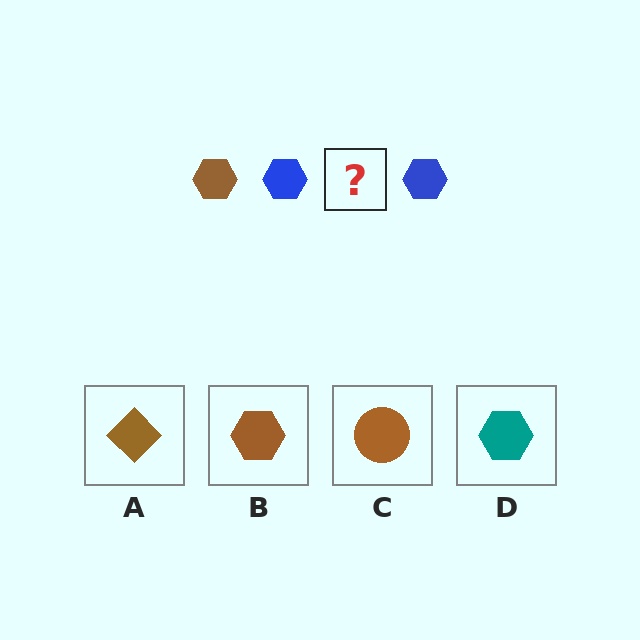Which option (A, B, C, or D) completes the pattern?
B.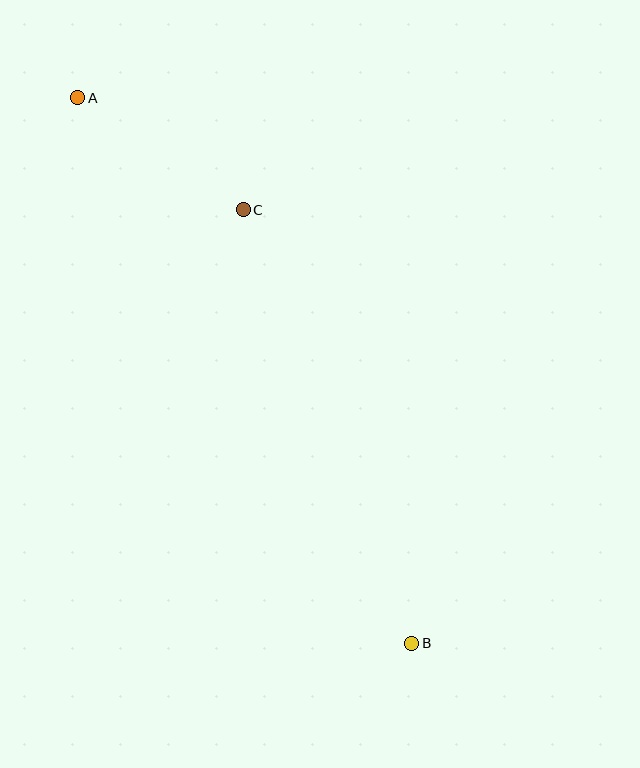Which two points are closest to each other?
Points A and C are closest to each other.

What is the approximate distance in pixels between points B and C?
The distance between B and C is approximately 465 pixels.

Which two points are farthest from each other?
Points A and B are farthest from each other.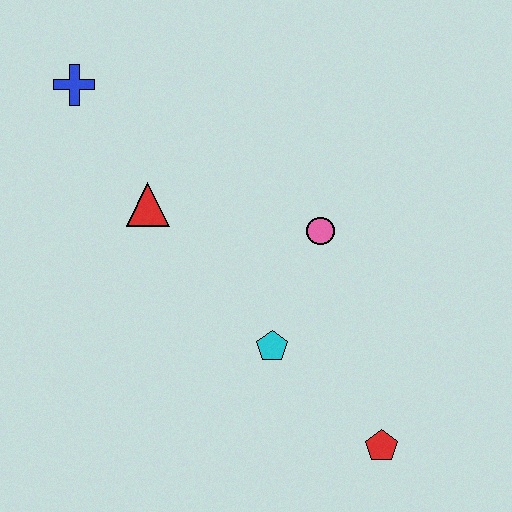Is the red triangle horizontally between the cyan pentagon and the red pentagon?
No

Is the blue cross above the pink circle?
Yes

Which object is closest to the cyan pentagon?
The pink circle is closest to the cyan pentagon.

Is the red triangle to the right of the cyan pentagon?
No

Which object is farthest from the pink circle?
The blue cross is farthest from the pink circle.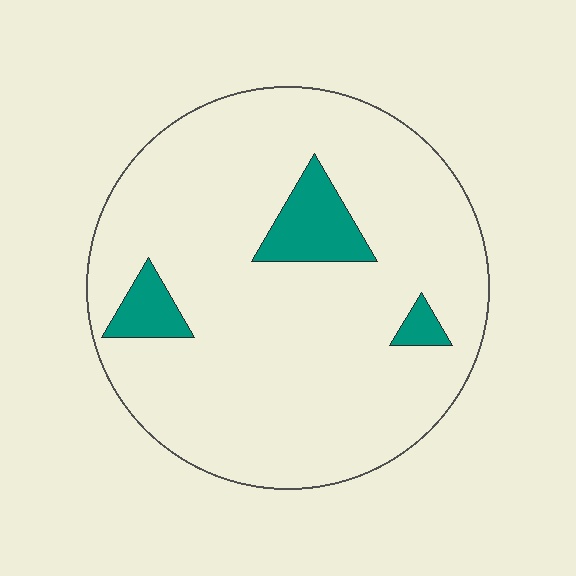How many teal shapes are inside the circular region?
3.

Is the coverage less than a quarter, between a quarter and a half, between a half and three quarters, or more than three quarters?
Less than a quarter.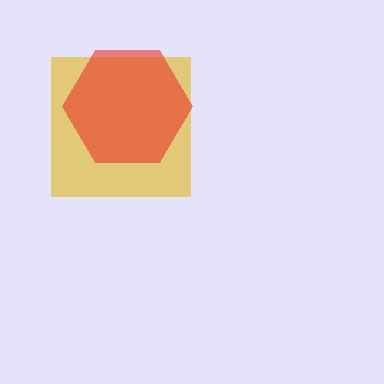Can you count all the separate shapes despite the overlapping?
Yes, there are 2 separate shapes.